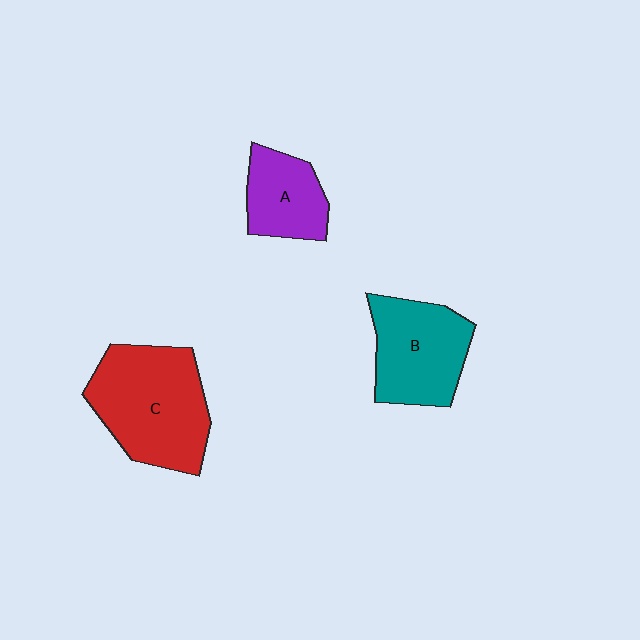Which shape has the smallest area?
Shape A (purple).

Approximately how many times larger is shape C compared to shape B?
Approximately 1.3 times.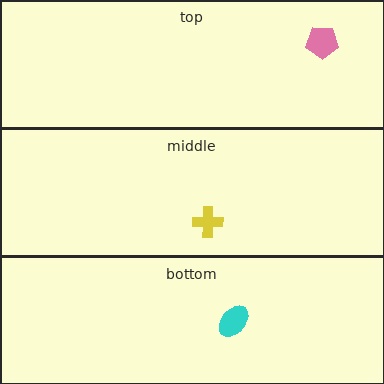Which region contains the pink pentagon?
The top region.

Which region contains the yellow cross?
The middle region.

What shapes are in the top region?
The pink pentagon.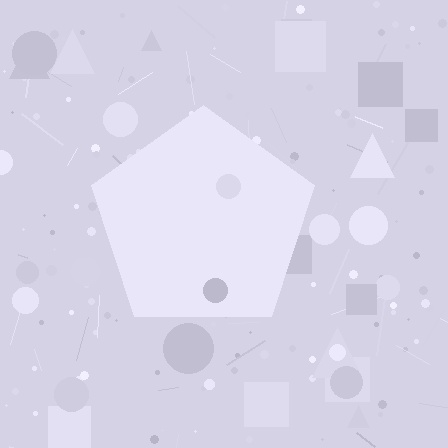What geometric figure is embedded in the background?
A pentagon is embedded in the background.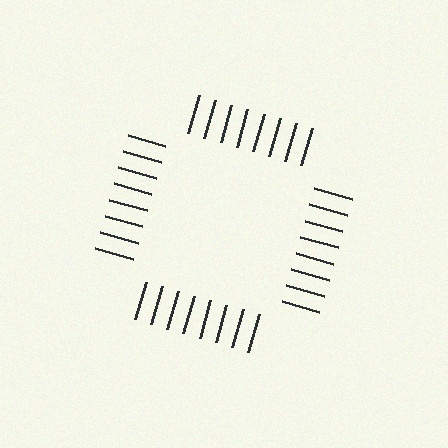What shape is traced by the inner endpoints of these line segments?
An illusory square — the line segments terminate on its edges but no continuous stroke is drawn.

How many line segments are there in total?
32 — 8 along each of the 4 edges.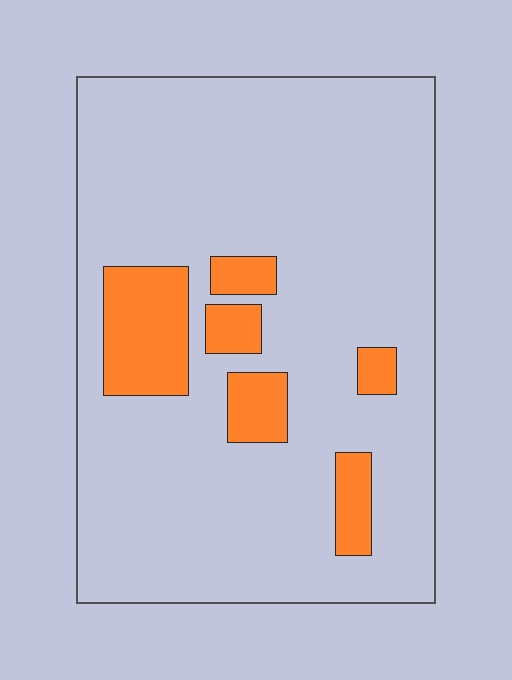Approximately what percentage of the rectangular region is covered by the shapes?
Approximately 15%.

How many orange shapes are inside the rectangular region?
6.